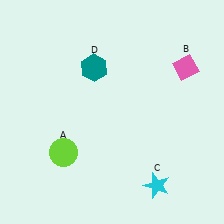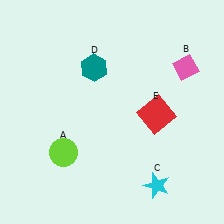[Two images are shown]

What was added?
A red square (E) was added in Image 2.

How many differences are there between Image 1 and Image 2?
There is 1 difference between the two images.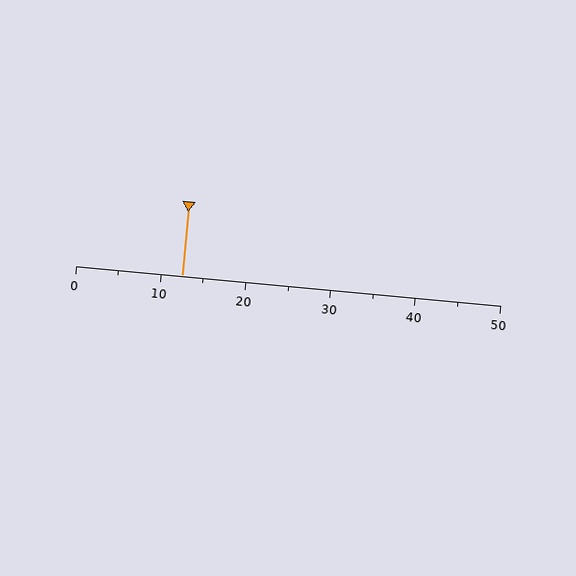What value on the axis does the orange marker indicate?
The marker indicates approximately 12.5.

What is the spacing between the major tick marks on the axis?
The major ticks are spaced 10 apart.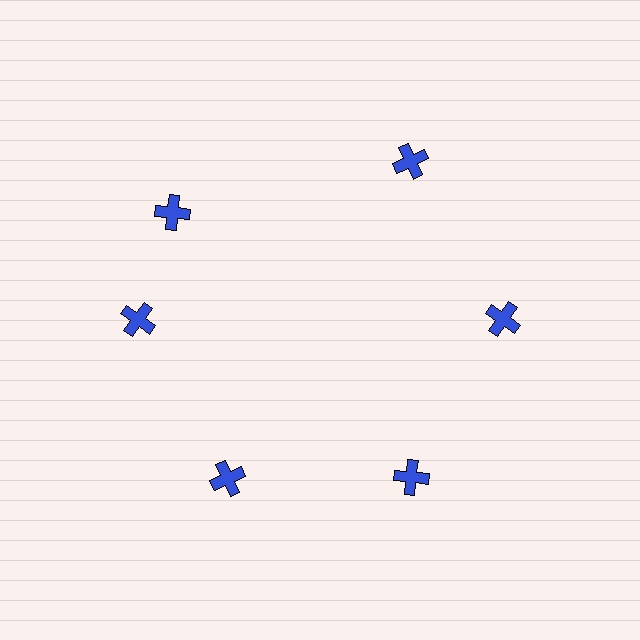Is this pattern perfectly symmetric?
No. The 6 blue crosses are arranged in a ring, but one element near the 11 o'clock position is rotated out of alignment along the ring, breaking the 6-fold rotational symmetry.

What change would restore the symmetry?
The symmetry would be restored by rotating it back into even spacing with its neighbors so that all 6 crosses sit at equal angles and equal distance from the center.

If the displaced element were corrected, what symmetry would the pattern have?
It would have 6-fold rotational symmetry — the pattern would map onto itself every 60 degrees.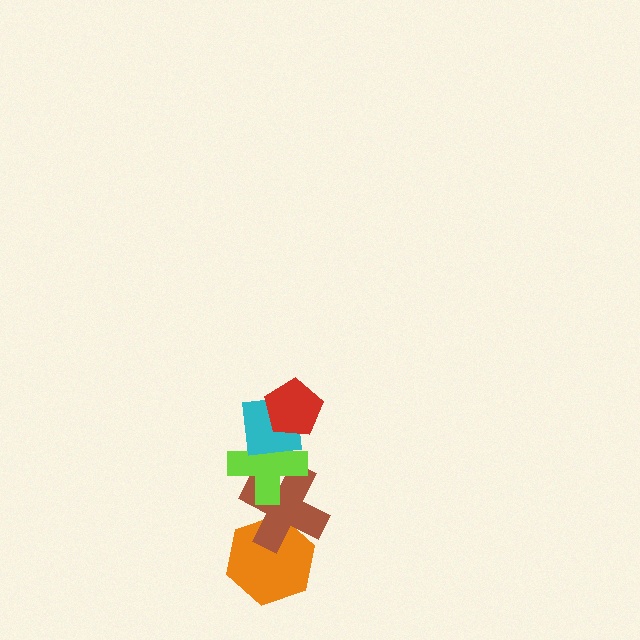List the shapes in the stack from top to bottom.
From top to bottom: the red pentagon, the cyan square, the lime cross, the brown cross, the orange hexagon.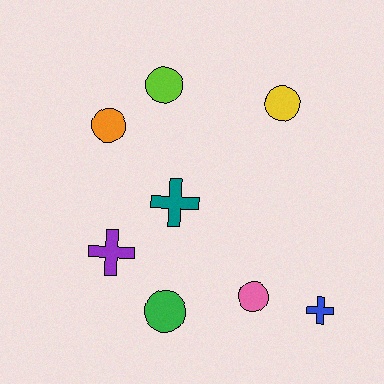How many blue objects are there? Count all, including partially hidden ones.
There is 1 blue object.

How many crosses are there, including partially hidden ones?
There are 3 crosses.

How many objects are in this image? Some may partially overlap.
There are 8 objects.